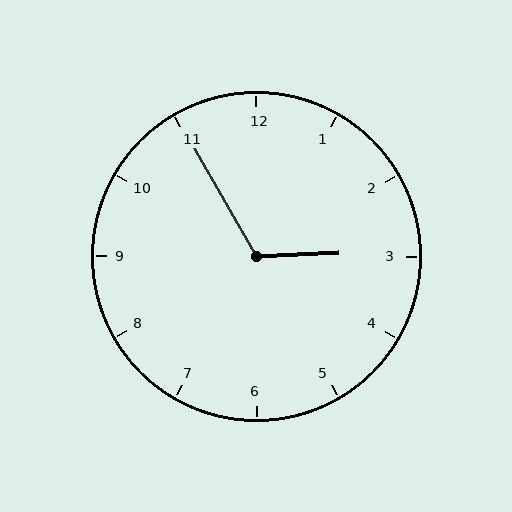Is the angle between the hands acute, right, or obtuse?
It is obtuse.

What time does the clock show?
2:55.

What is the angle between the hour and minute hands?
Approximately 118 degrees.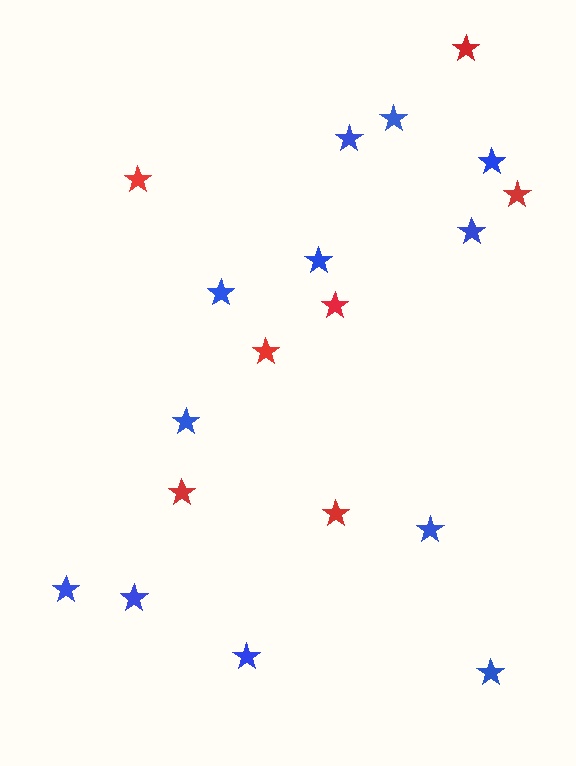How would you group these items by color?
There are 2 groups: one group of red stars (7) and one group of blue stars (12).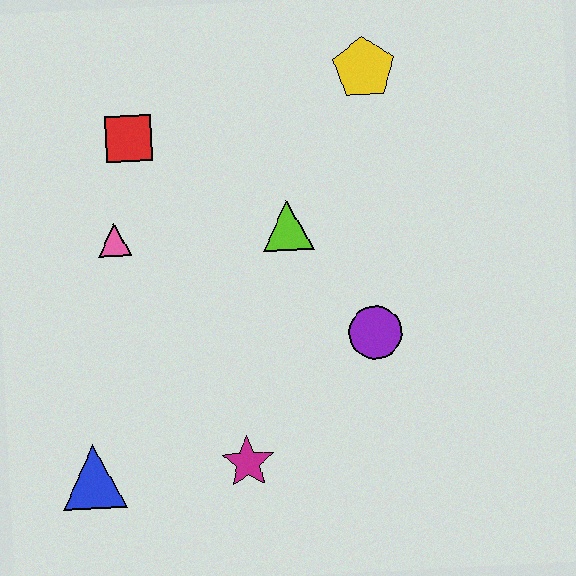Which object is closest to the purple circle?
The lime triangle is closest to the purple circle.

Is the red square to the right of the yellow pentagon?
No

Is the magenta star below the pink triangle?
Yes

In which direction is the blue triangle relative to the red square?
The blue triangle is below the red square.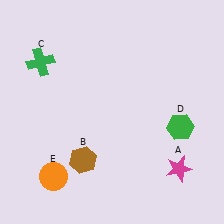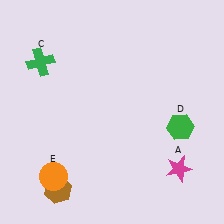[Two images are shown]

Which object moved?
The brown hexagon (B) moved down.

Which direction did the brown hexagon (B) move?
The brown hexagon (B) moved down.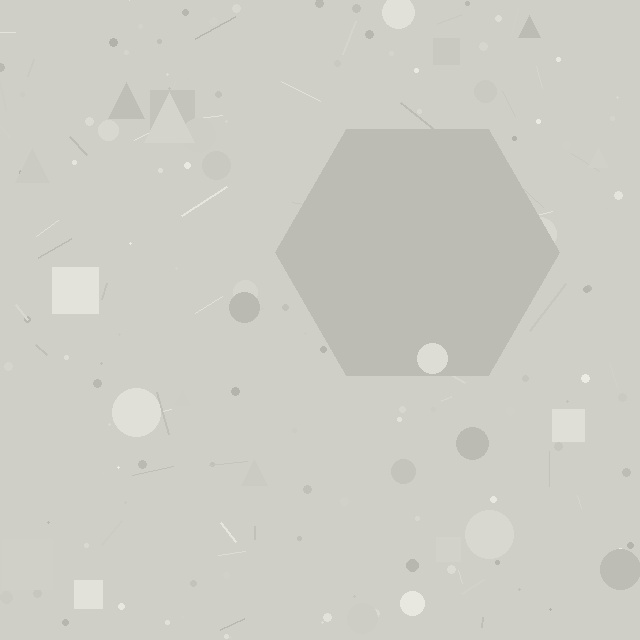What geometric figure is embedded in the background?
A hexagon is embedded in the background.